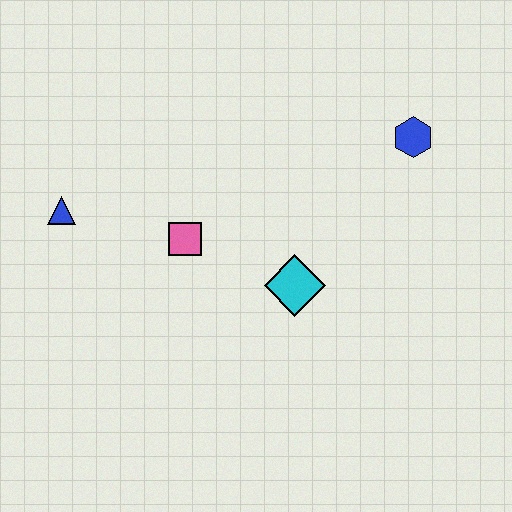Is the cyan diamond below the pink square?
Yes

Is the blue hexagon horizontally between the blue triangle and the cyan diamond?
No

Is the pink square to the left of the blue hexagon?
Yes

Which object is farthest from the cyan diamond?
The blue triangle is farthest from the cyan diamond.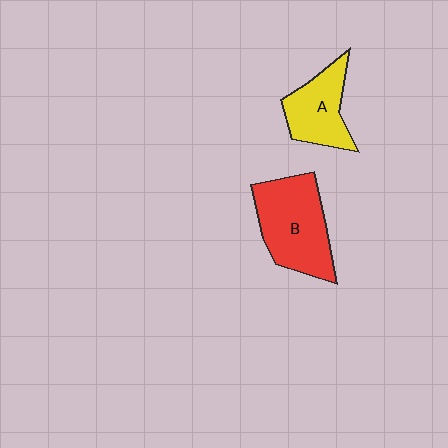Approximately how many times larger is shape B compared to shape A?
Approximately 1.5 times.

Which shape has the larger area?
Shape B (red).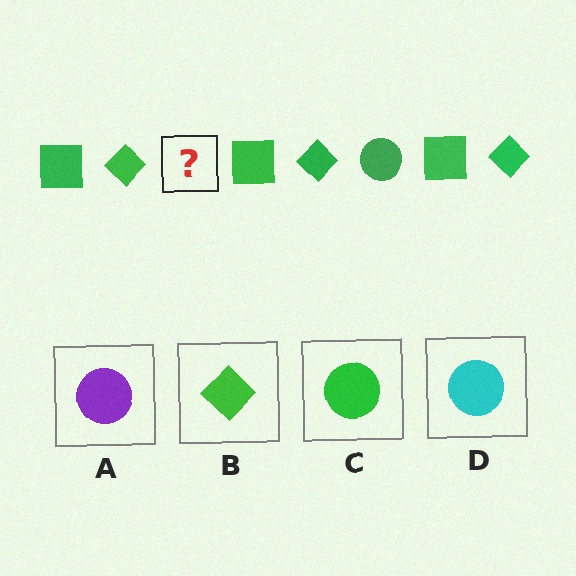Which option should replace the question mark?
Option C.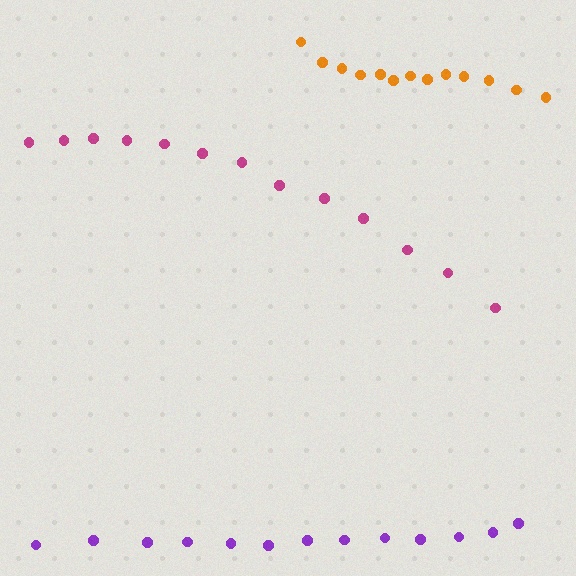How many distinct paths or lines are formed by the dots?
There are 3 distinct paths.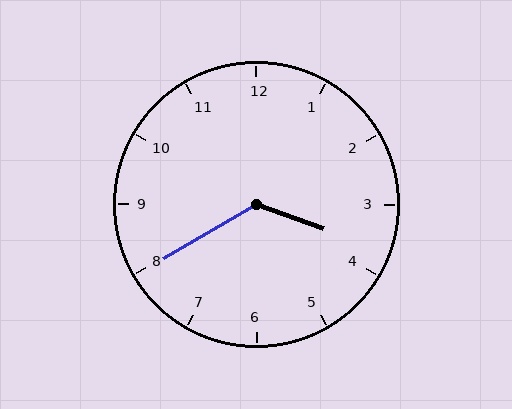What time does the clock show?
3:40.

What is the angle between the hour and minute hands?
Approximately 130 degrees.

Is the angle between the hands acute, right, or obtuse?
It is obtuse.